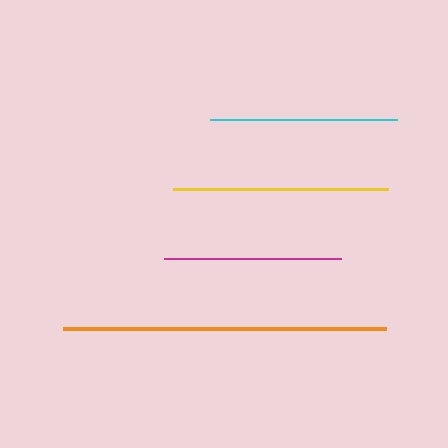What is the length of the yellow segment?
The yellow segment is approximately 215 pixels long.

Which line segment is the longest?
The orange line is the longest at approximately 322 pixels.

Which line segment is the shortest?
The magenta line is the shortest at approximately 176 pixels.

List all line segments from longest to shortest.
From longest to shortest: orange, yellow, cyan, magenta.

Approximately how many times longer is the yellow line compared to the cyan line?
The yellow line is approximately 1.1 times the length of the cyan line.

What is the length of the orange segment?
The orange segment is approximately 322 pixels long.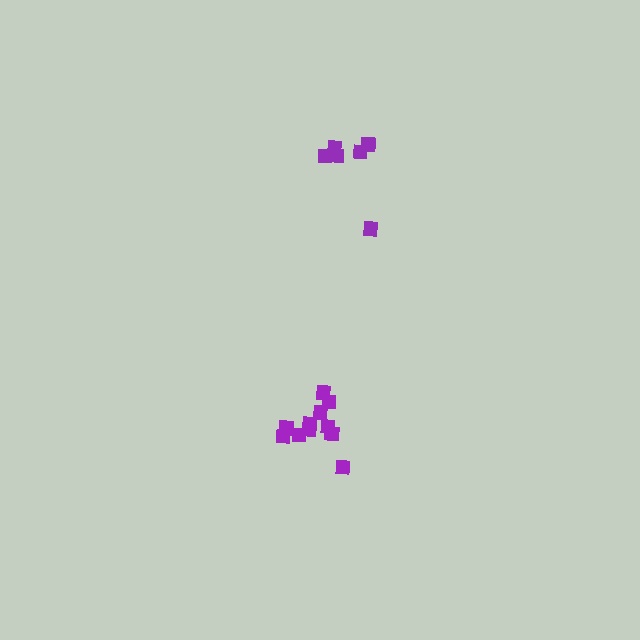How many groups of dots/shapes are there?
There are 2 groups.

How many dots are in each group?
Group 1: 6 dots, Group 2: 11 dots (17 total).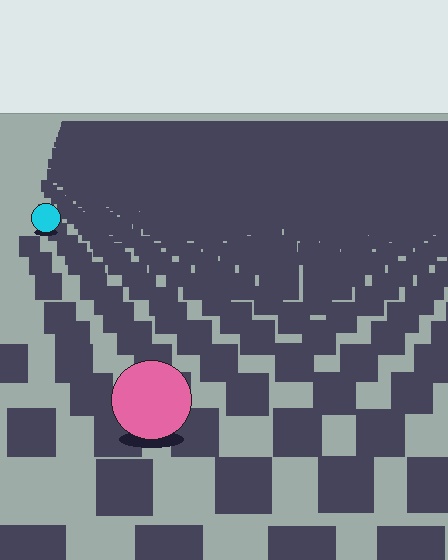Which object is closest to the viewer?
The pink circle is closest. The texture marks near it are larger and more spread out.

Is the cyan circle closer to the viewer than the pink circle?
No. The pink circle is closer — you can tell from the texture gradient: the ground texture is coarser near it.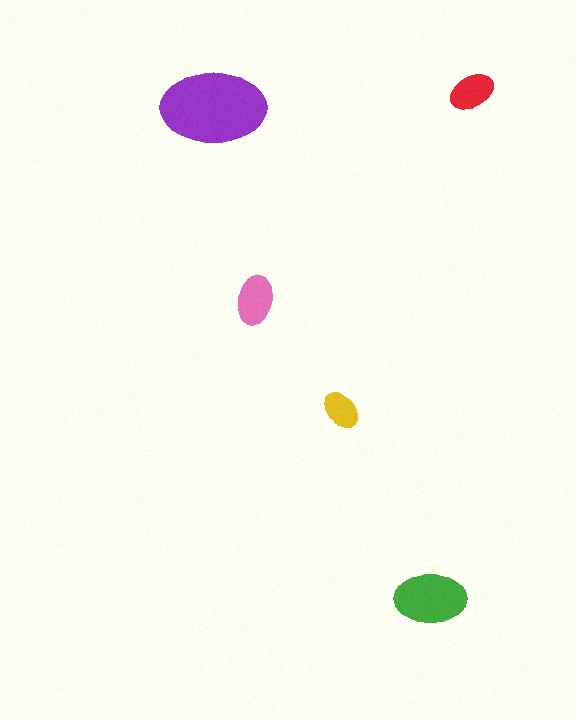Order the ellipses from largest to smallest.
the purple one, the green one, the pink one, the red one, the yellow one.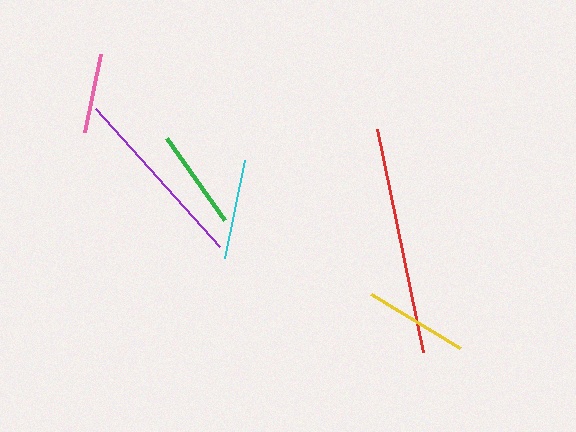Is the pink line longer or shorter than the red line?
The red line is longer than the pink line.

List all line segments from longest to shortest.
From longest to shortest: red, purple, yellow, cyan, green, pink.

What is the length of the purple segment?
The purple segment is approximately 186 pixels long.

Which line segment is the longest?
The red line is the longest at approximately 228 pixels.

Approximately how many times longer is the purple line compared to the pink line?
The purple line is approximately 2.3 times the length of the pink line.